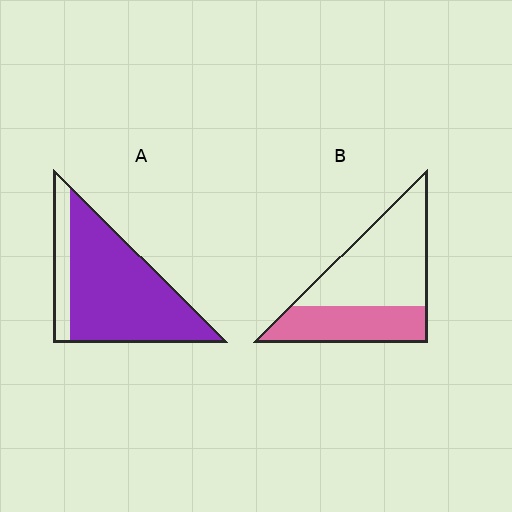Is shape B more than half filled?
No.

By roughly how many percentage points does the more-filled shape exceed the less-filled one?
By roughly 45 percentage points (A over B).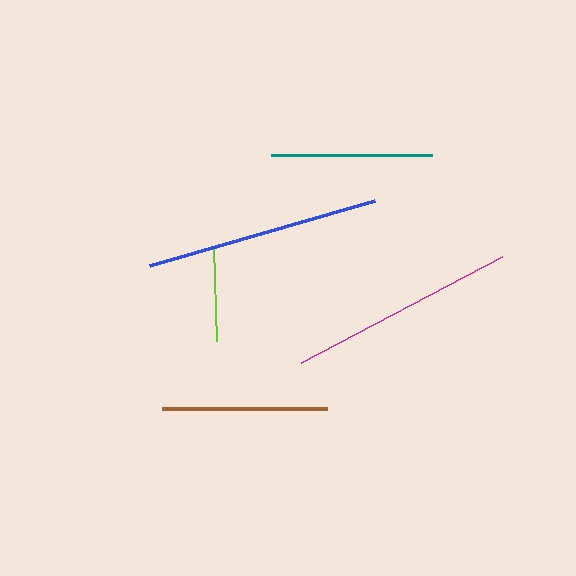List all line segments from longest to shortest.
From longest to shortest: blue, magenta, brown, teal, lime.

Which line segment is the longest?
The blue line is the longest at approximately 234 pixels.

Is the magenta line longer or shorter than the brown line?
The magenta line is longer than the brown line.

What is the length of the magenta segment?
The magenta segment is approximately 227 pixels long.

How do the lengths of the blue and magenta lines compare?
The blue and magenta lines are approximately the same length.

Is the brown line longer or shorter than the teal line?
The brown line is longer than the teal line.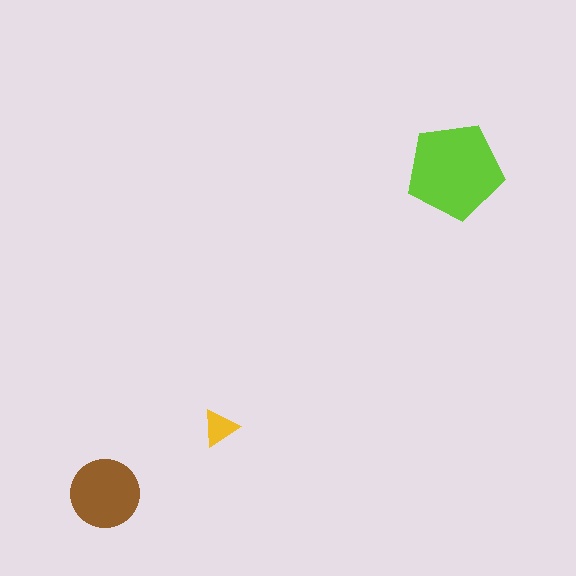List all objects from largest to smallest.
The lime pentagon, the brown circle, the yellow triangle.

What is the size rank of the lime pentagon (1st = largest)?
1st.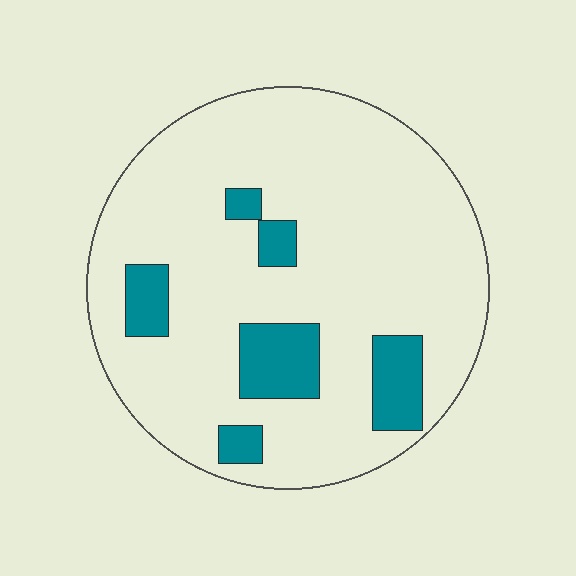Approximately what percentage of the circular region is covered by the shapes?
Approximately 15%.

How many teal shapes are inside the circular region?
6.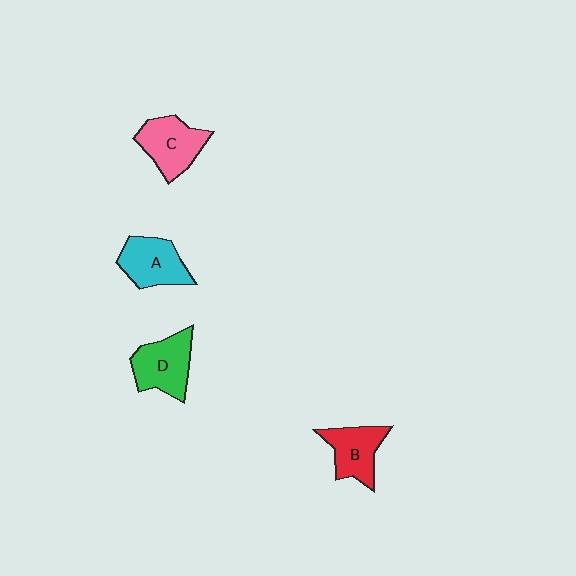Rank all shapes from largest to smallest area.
From largest to smallest: D (green), C (pink), A (cyan), B (red).